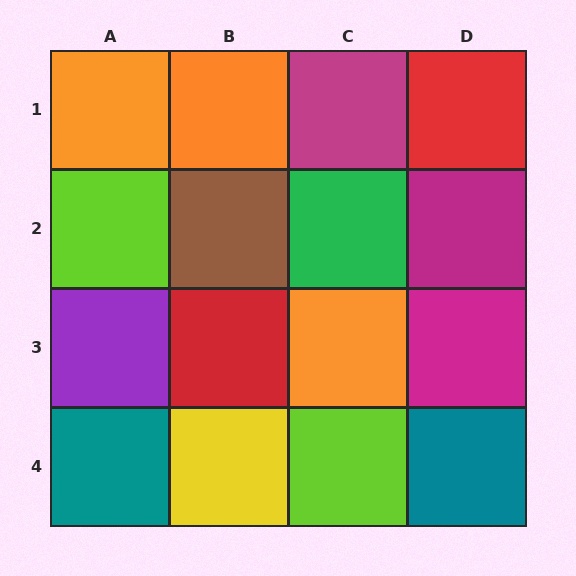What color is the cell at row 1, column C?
Magenta.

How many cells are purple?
1 cell is purple.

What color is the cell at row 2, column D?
Magenta.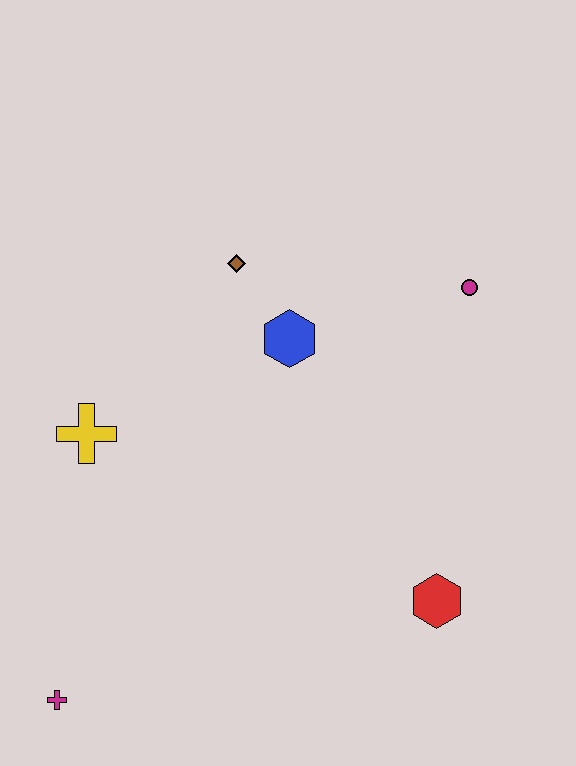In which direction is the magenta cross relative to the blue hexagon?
The magenta cross is below the blue hexagon.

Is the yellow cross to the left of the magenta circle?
Yes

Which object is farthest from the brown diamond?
The magenta cross is farthest from the brown diamond.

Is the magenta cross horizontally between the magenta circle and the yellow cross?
No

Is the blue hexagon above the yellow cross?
Yes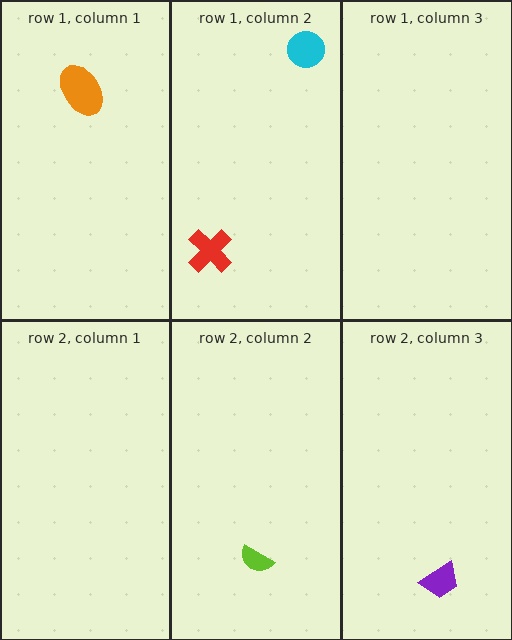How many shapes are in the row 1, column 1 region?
1.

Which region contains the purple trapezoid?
The row 2, column 3 region.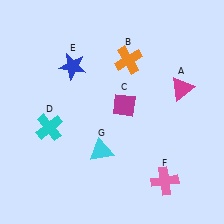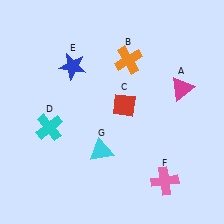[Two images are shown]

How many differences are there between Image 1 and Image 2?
There is 1 difference between the two images.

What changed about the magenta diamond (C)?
In Image 1, C is magenta. In Image 2, it changed to red.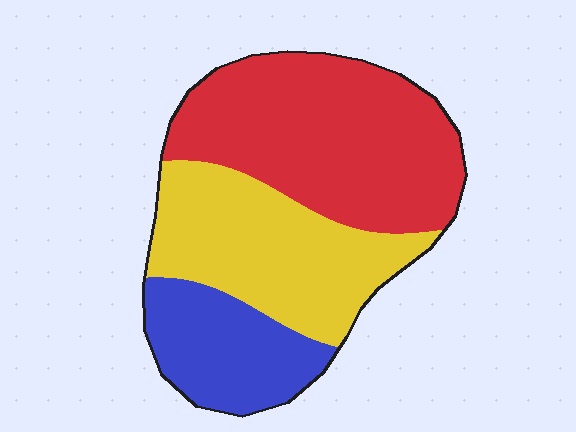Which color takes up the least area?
Blue, at roughly 20%.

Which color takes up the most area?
Red, at roughly 45%.